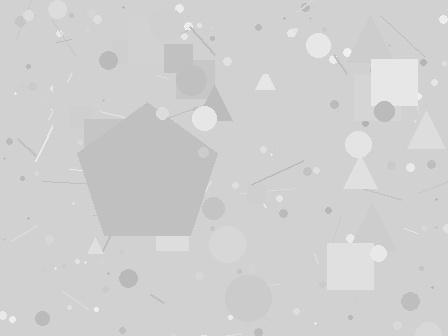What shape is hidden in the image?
A pentagon is hidden in the image.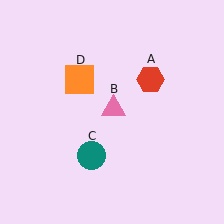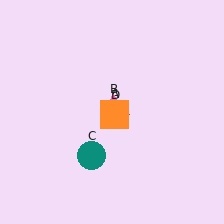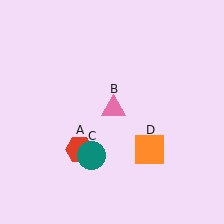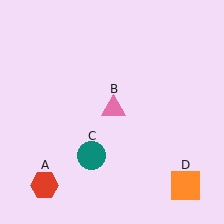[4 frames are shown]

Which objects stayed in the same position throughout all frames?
Pink triangle (object B) and teal circle (object C) remained stationary.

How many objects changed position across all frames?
2 objects changed position: red hexagon (object A), orange square (object D).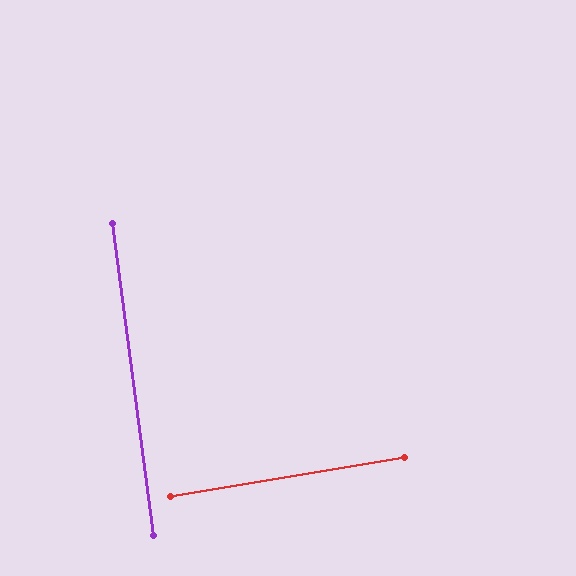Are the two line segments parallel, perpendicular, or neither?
Perpendicular — they meet at approximately 88°.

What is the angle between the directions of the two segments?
Approximately 88 degrees.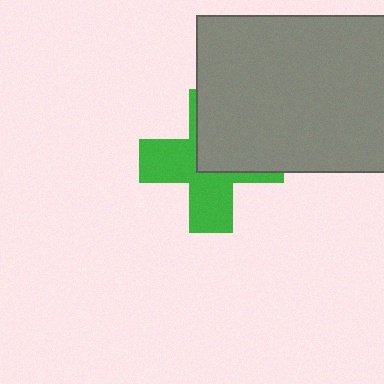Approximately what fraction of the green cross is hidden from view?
Roughly 46% of the green cross is hidden behind the gray rectangle.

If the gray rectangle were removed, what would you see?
You would see the complete green cross.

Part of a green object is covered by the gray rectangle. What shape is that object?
It is a cross.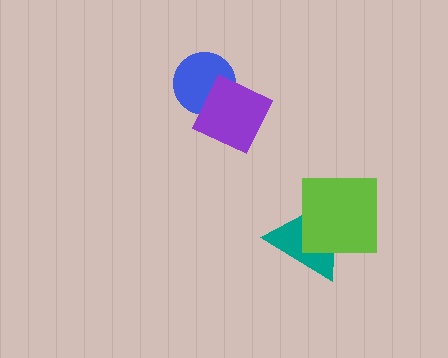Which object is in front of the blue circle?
The purple diamond is in front of the blue circle.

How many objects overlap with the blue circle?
1 object overlaps with the blue circle.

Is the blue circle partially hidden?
Yes, it is partially covered by another shape.